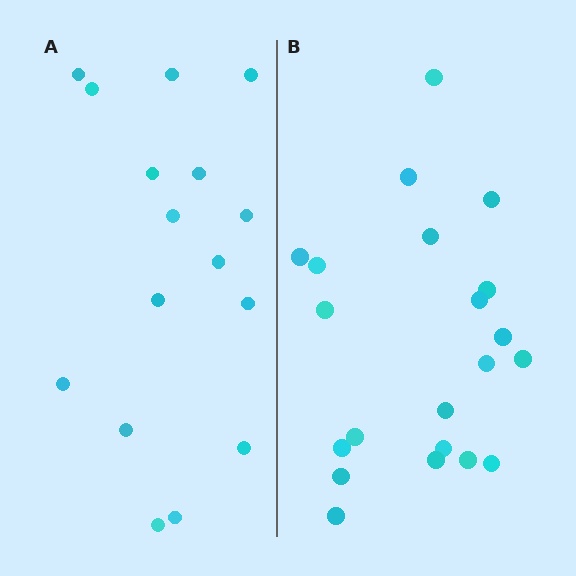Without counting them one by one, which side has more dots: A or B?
Region B (the right region) has more dots.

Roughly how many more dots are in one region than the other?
Region B has about 5 more dots than region A.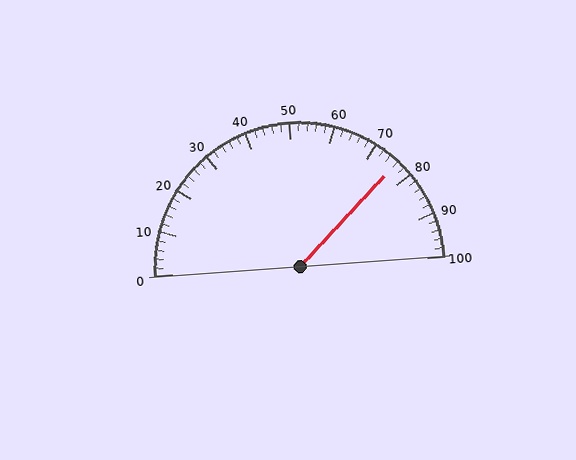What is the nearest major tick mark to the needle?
The nearest major tick mark is 80.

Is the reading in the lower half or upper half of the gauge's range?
The reading is in the upper half of the range (0 to 100).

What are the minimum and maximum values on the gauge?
The gauge ranges from 0 to 100.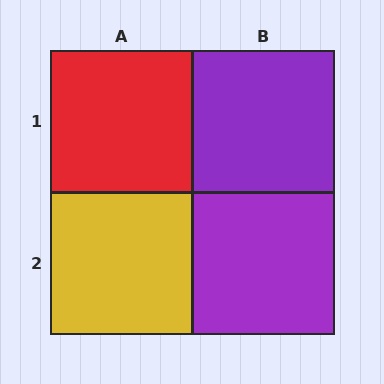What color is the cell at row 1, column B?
Purple.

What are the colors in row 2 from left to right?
Yellow, purple.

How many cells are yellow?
1 cell is yellow.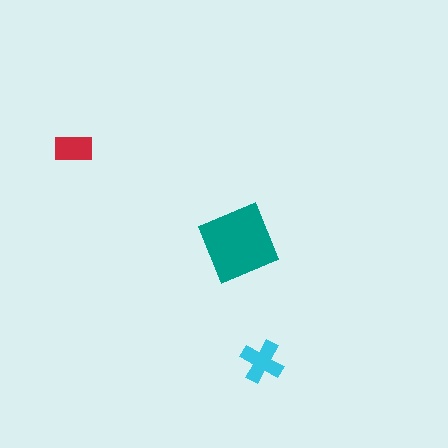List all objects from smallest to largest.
The red rectangle, the cyan cross, the teal diamond.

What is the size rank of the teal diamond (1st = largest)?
1st.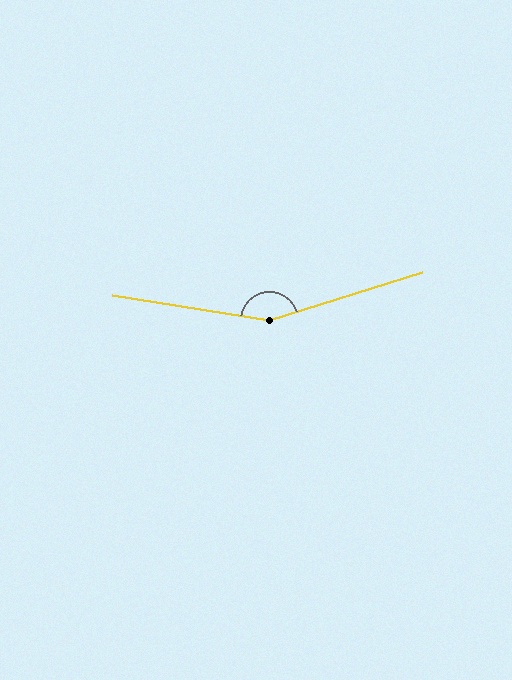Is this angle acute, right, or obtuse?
It is obtuse.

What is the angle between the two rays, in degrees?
Approximately 154 degrees.